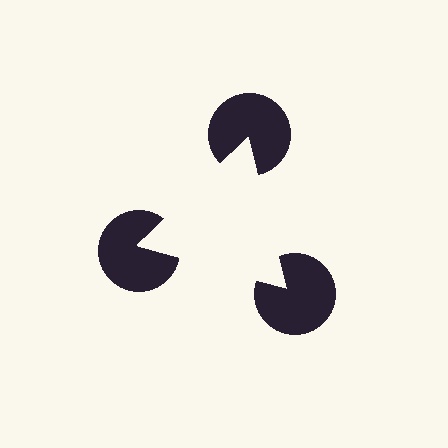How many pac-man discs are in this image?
There are 3 — one at each vertex of the illusory triangle.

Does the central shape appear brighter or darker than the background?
It typically appears slightly brighter than the background, even though no actual brightness change is drawn.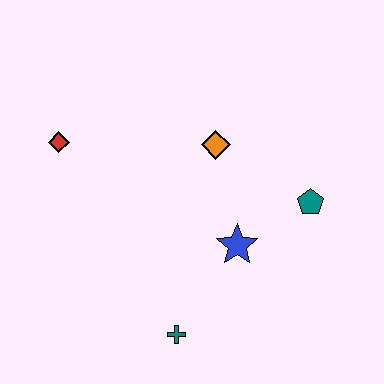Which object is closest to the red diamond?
The orange diamond is closest to the red diamond.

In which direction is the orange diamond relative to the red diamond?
The orange diamond is to the right of the red diamond.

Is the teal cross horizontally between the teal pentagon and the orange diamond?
No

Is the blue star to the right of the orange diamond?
Yes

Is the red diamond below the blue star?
No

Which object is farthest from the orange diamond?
The teal cross is farthest from the orange diamond.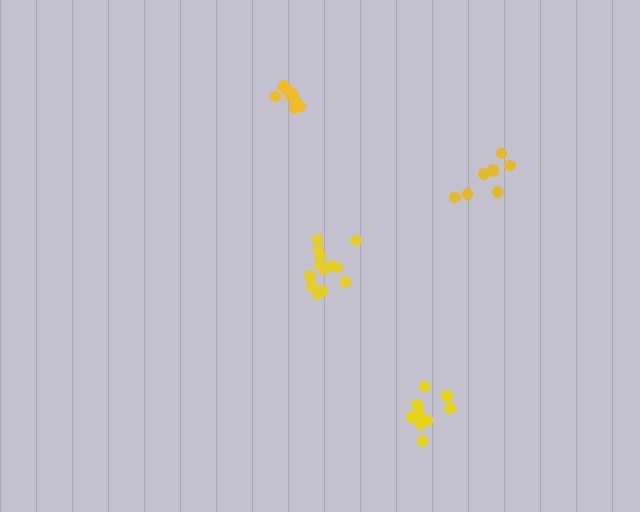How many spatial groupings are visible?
There are 4 spatial groupings.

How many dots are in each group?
Group 1: 10 dots, Group 2: 8 dots, Group 3: 14 dots, Group 4: 10 dots (42 total).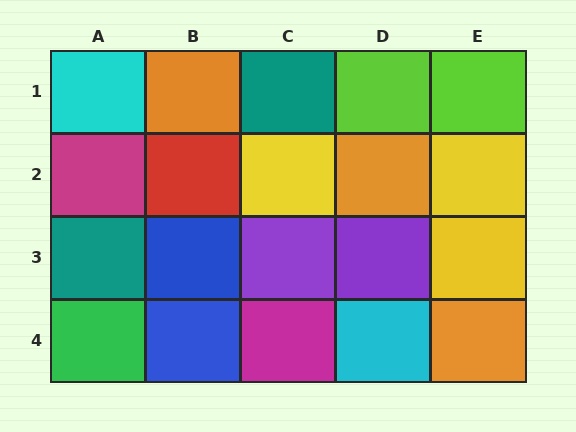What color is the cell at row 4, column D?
Cyan.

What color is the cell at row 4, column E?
Orange.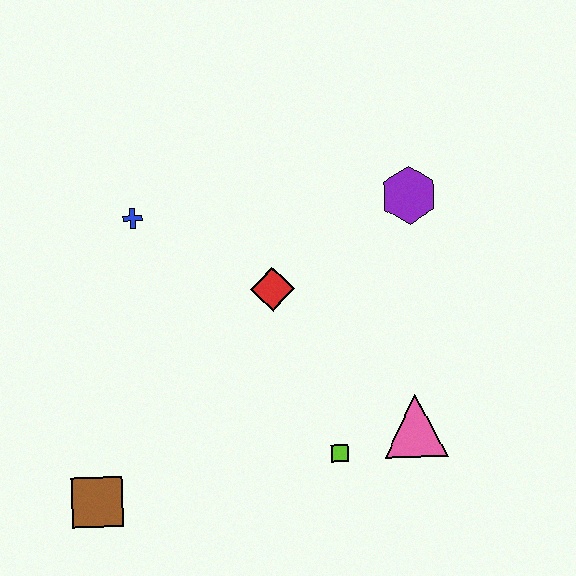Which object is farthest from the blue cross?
The pink triangle is farthest from the blue cross.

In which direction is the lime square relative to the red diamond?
The lime square is below the red diamond.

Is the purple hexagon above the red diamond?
Yes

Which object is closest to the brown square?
The lime square is closest to the brown square.